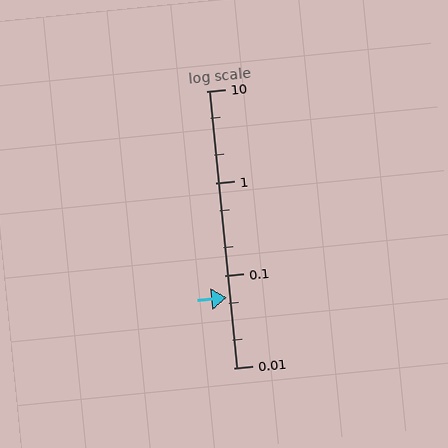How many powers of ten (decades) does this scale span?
The scale spans 3 decades, from 0.01 to 10.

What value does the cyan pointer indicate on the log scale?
The pointer indicates approximately 0.058.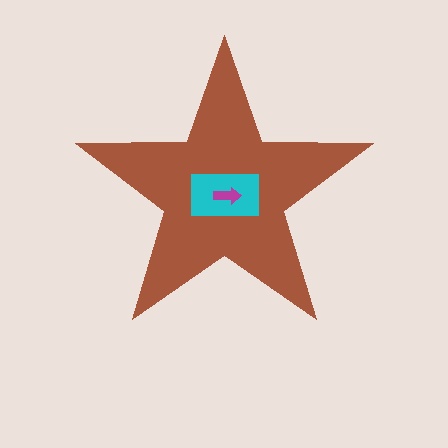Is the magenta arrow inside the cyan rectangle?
Yes.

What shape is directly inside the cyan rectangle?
The magenta arrow.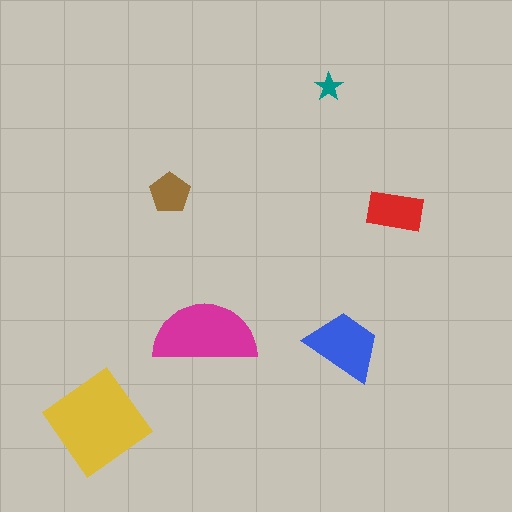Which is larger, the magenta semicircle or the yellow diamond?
The yellow diamond.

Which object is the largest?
The yellow diamond.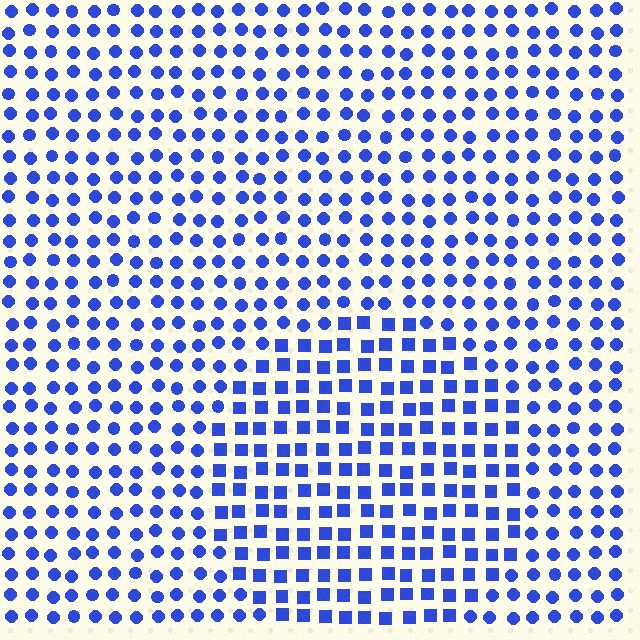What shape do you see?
I see a circle.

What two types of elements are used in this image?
The image uses squares inside the circle region and circles outside it.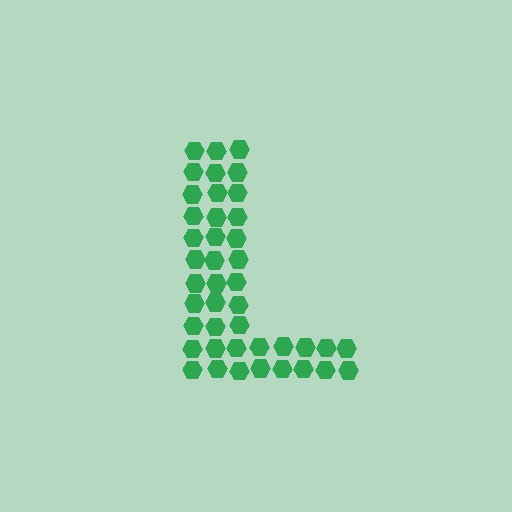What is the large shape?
The large shape is the letter L.